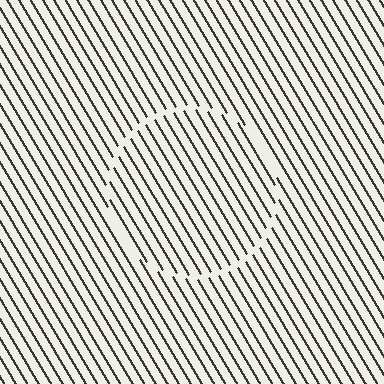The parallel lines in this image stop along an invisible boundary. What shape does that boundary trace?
An illusory circle. The interior of the shape contains the same grating, shifted by half a period — the contour is defined by the phase discontinuity where line-ends from the inner and outer gratings abut.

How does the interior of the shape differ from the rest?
The interior of the shape contains the same grating, shifted by half a period — the contour is defined by the phase discontinuity where line-ends from the inner and outer gratings abut.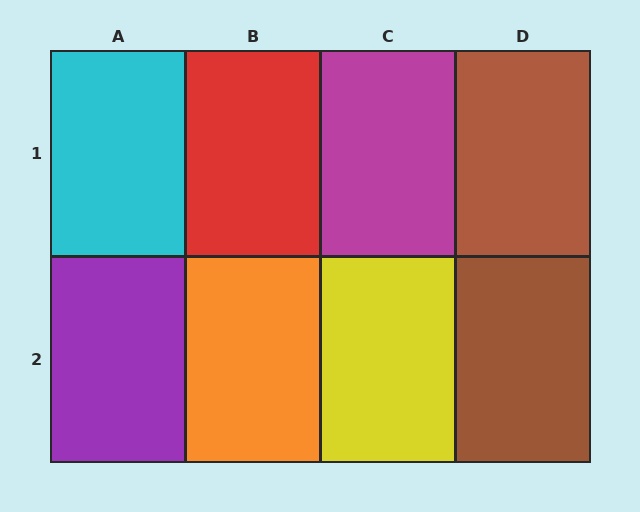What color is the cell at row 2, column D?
Brown.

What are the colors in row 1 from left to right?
Cyan, red, magenta, brown.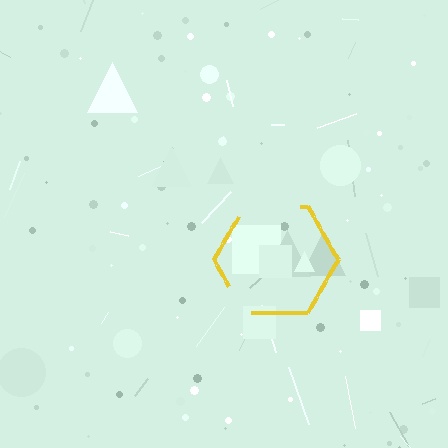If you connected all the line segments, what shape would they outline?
They would outline a hexagon.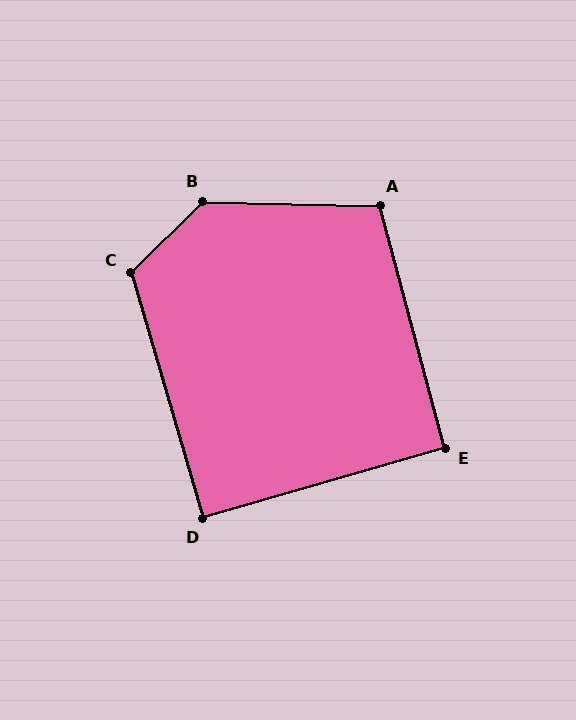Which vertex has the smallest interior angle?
D, at approximately 90 degrees.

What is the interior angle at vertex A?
Approximately 106 degrees (obtuse).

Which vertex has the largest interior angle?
B, at approximately 134 degrees.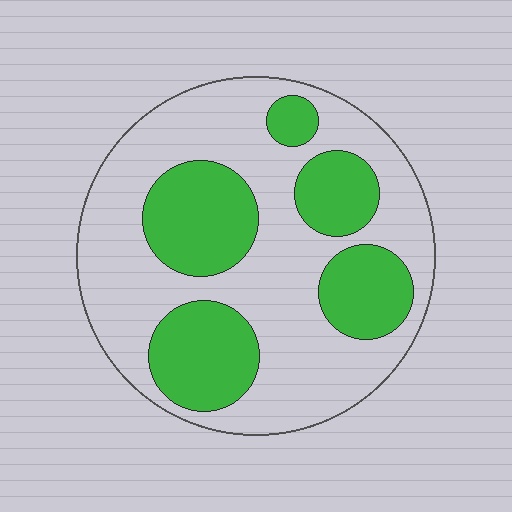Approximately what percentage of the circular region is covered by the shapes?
Approximately 35%.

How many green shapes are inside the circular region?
5.